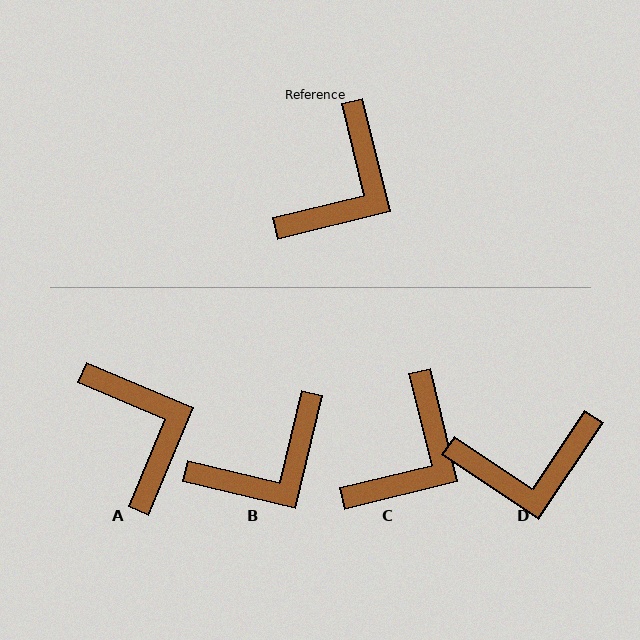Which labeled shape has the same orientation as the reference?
C.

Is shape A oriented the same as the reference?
No, it is off by about 53 degrees.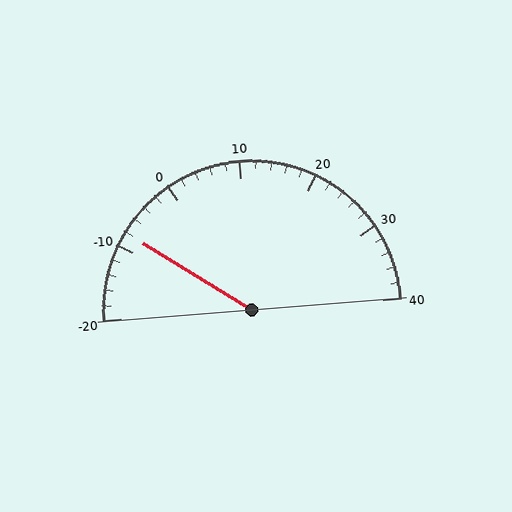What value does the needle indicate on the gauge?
The needle indicates approximately -8.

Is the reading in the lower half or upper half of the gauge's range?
The reading is in the lower half of the range (-20 to 40).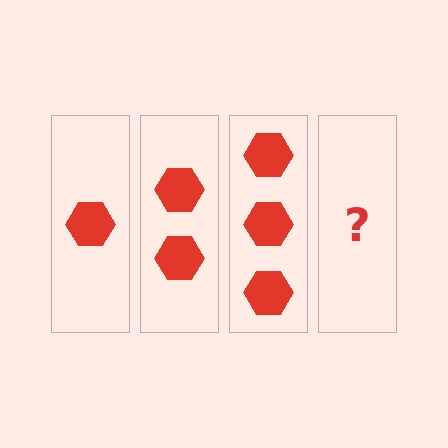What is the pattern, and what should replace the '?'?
The pattern is that each step adds one more hexagon. The '?' should be 4 hexagons.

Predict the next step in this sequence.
The next step is 4 hexagons.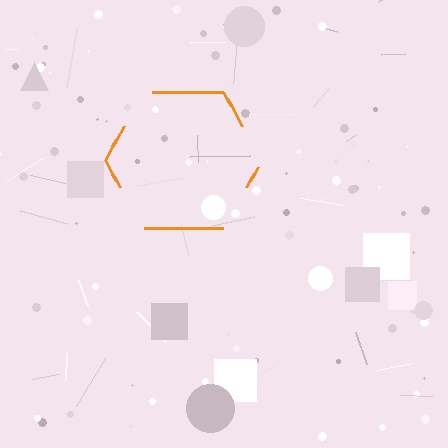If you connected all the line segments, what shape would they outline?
They would outline a hexagon.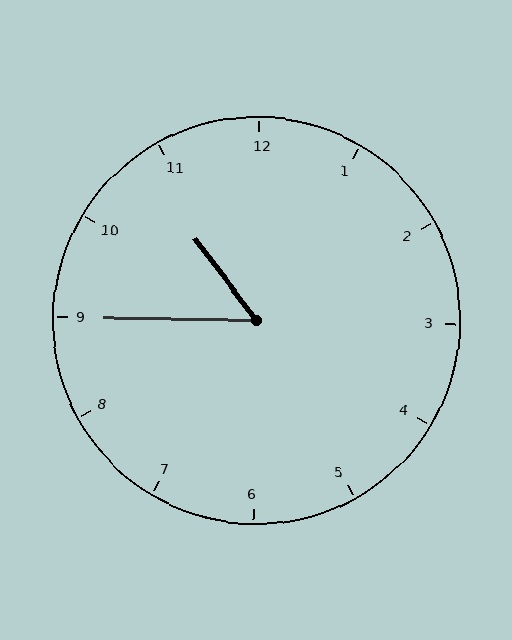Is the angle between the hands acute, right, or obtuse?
It is acute.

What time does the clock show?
10:45.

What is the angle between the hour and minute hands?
Approximately 52 degrees.